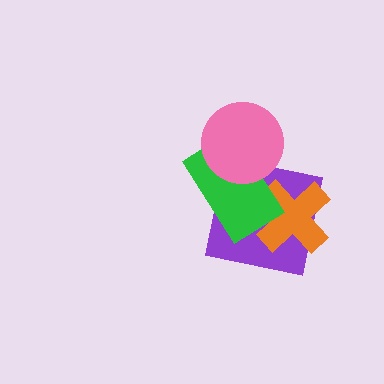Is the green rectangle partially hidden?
Yes, it is partially covered by another shape.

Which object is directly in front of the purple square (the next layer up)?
The orange cross is directly in front of the purple square.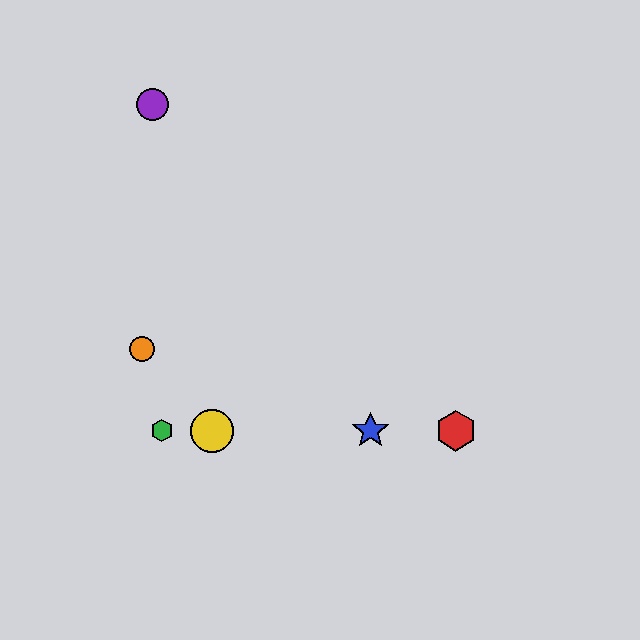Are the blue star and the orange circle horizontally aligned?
No, the blue star is at y≈431 and the orange circle is at y≈349.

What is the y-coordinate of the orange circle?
The orange circle is at y≈349.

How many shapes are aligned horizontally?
4 shapes (the red hexagon, the blue star, the green hexagon, the yellow circle) are aligned horizontally.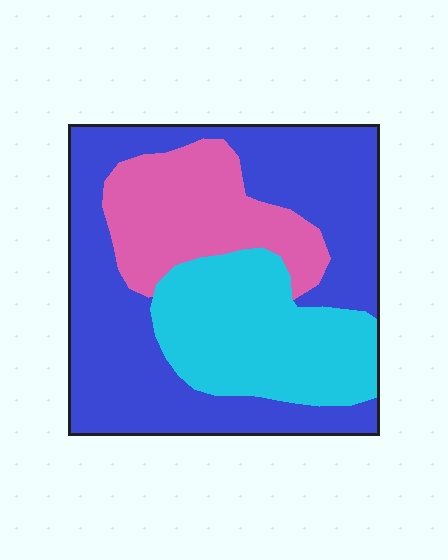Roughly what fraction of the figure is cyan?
Cyan takes up between a quarter and a half of the figure.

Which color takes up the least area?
Pink, at roughly 20%.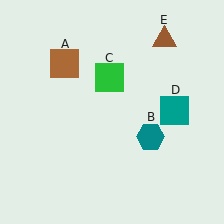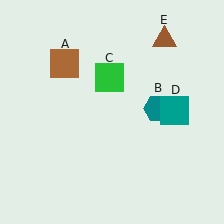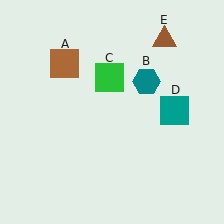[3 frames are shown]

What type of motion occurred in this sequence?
The teal hexagon (object B) rotated counterclockwise around the center of the scene.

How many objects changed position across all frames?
1 object changed position: teal hexagon (object B).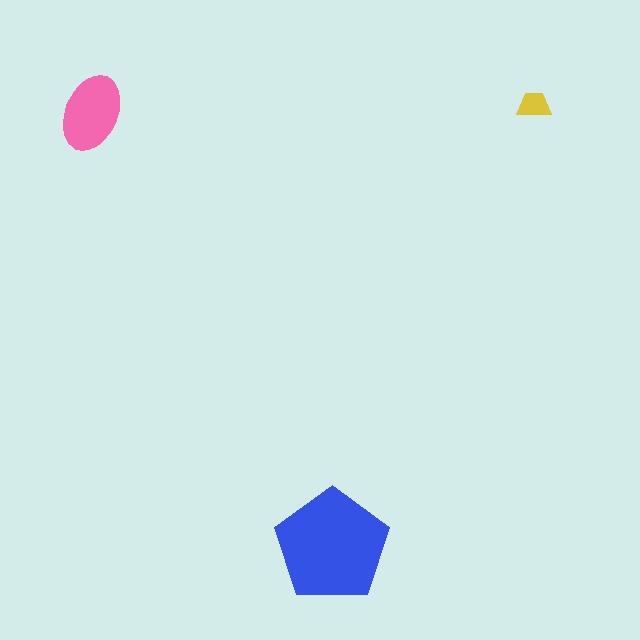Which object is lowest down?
The blue pentagon is bottommost.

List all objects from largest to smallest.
The blue pentagon, the pink ellipse, the yellow trapezoid.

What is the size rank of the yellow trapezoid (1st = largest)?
3rd.